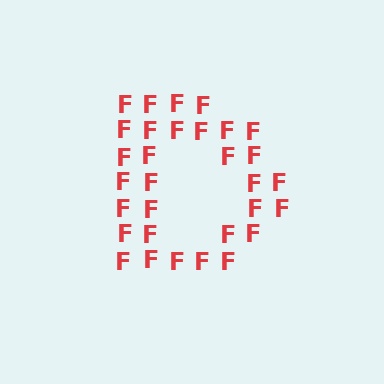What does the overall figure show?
The overall figure shows the letter D.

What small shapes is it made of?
It is made of small letter F's.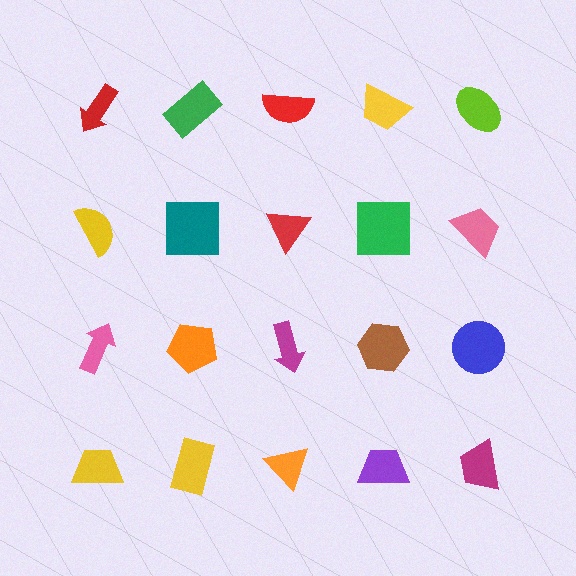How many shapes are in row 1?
5 shapes.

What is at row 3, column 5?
A blue circle.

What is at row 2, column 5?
A pink trapezoid.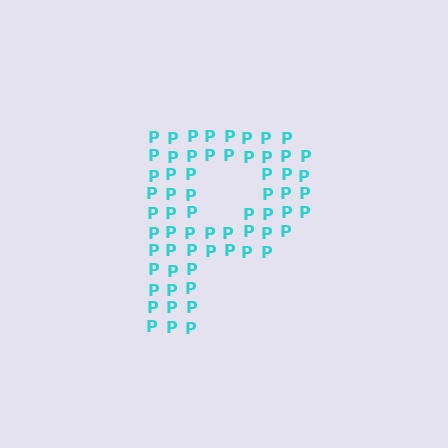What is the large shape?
The large shape is the letter P.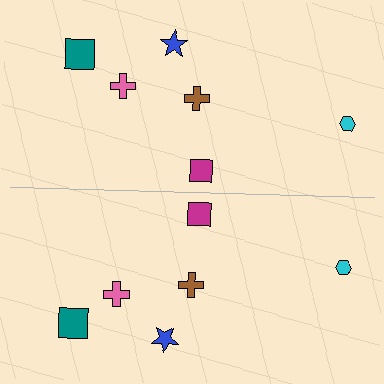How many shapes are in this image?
There are 12 shapes in this image.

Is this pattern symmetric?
Yes, this pattern has bilateral (reflection) symmetry.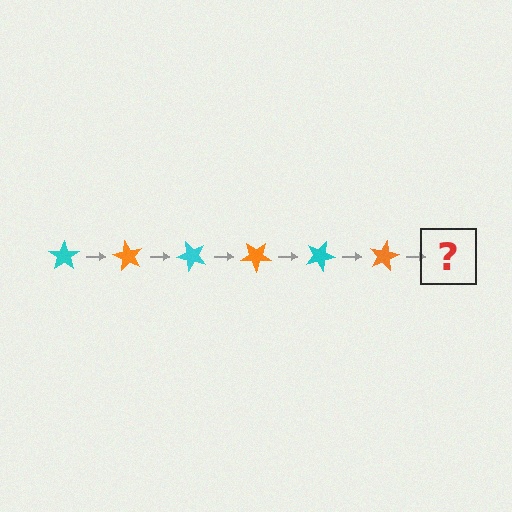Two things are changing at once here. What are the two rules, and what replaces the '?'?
The two rules are that it rotates 60 degrees each step and the color cycles through cyan and orange. The '?' should be a cyan star, rotated 360 degrees from the start.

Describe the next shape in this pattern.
It should be a cyan star, rotated 360 degrees from the start.